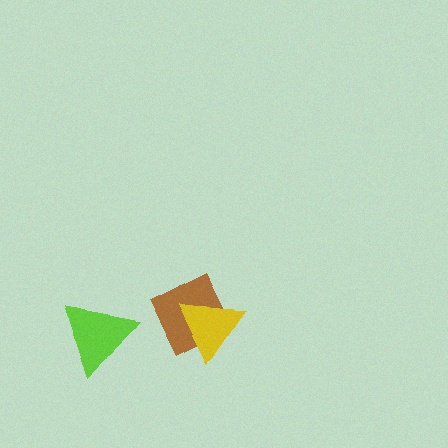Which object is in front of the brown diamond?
The yellow triangle is in front of the brown diamond.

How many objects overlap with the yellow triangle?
1 object overlaps with the yellow triangle.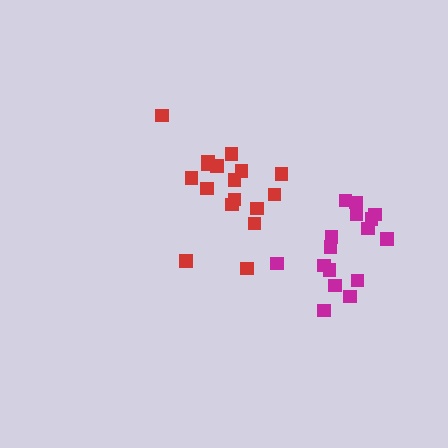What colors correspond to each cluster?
The clusters are colored: red, magenta.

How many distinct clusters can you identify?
There are 2 distinct clusters.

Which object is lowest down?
The magenta cluster is bottommost.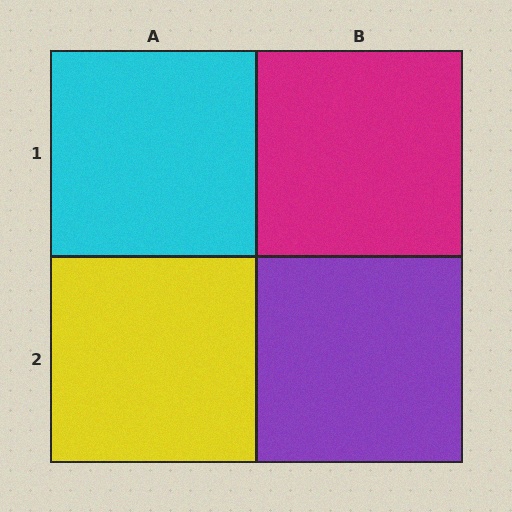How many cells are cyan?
1 cell is cyan.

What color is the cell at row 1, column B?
Magenta.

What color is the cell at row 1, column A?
Cyan.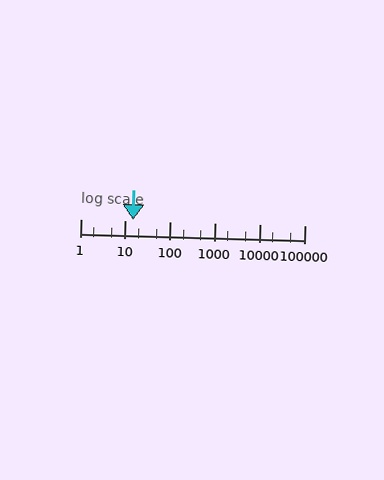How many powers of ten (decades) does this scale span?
The scale spans 5 decades, from 1 to 100000.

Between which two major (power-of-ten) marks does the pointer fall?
The pointer is between 10 and 100.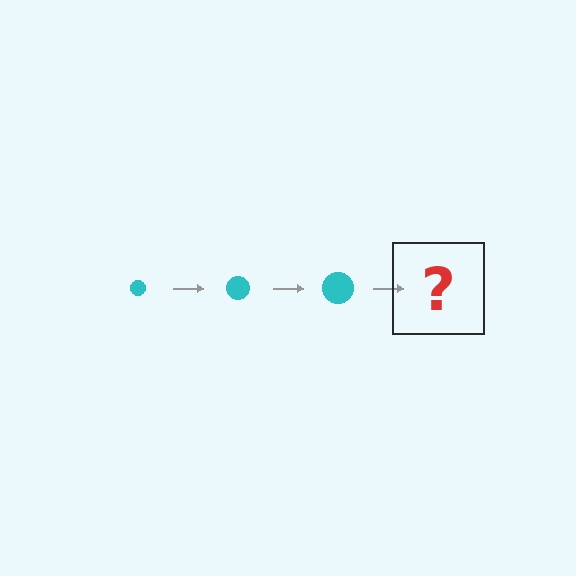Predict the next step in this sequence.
The next step is a cyan circle, larger than the previous one.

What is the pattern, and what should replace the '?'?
The pattern is that the circle gets progressively larger each step. The '?' should be a cyan circle, larger than the previous one.